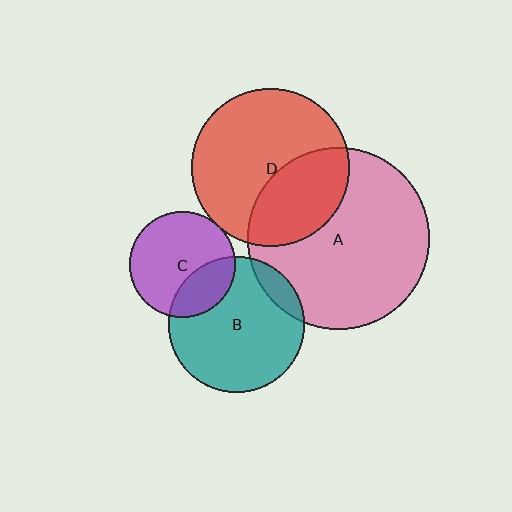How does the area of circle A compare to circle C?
Approximately 2.9 times.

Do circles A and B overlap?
Yes.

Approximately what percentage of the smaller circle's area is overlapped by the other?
Approximately 10%.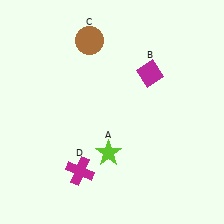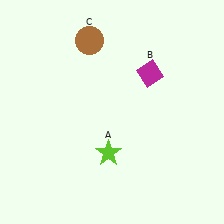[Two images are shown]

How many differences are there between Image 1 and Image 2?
There is 1 difference between the two images.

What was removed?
The magenta cross (D) was removed in Image 2.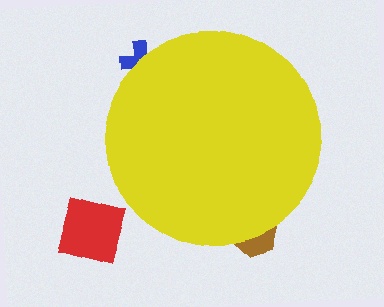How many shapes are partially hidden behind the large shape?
2 shapes are partially hidden.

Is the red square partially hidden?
No, the red square is fully visible.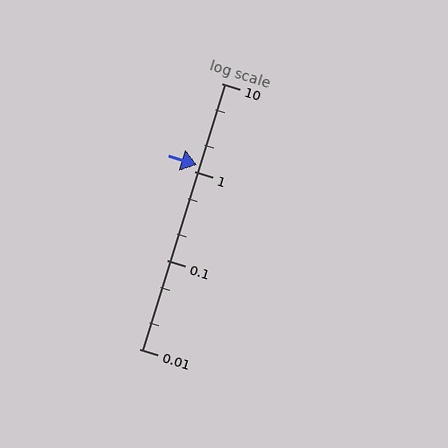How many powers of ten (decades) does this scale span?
The scale spans 3 decades, from 0.01 to 10.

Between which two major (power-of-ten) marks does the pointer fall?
The pointer is between 1 and 10.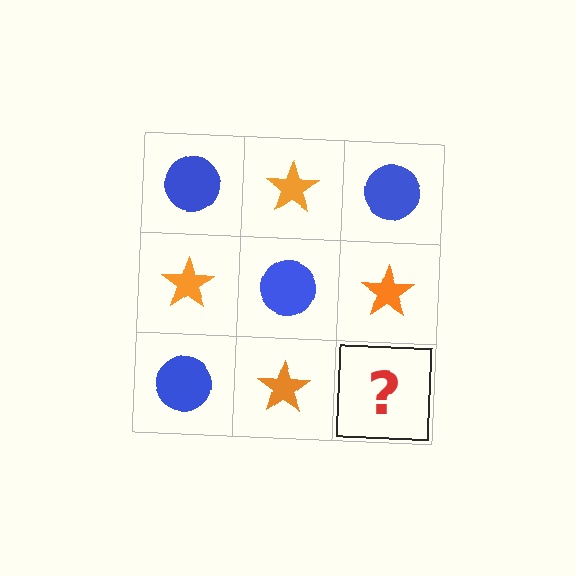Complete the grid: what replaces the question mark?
The question mark should be replaced with a blue circle.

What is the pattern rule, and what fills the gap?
The rule is that it alternates blue circle and orange star in a checkerboard pattern. The gap should be filled with a blue circle.